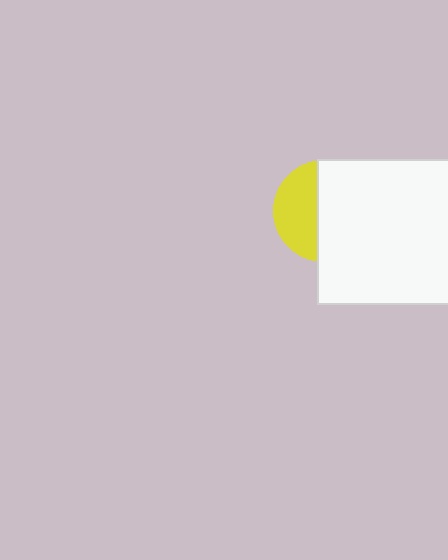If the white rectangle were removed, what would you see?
You would see the complete yellow circle.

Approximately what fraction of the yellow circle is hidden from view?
Roughly 58% of the yellow circle is hidden behind the white rectangle.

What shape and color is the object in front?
The object in front is a white rectangle.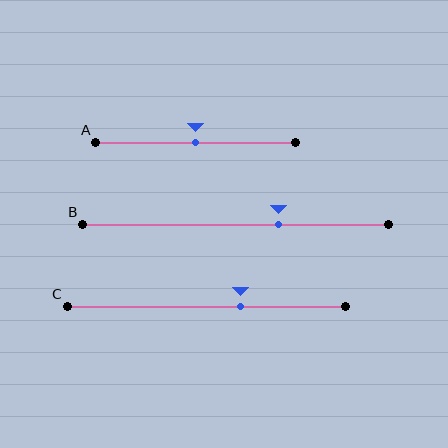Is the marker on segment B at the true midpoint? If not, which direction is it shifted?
No, the marker on segment B is shifted to the right by about 14% of the segment length.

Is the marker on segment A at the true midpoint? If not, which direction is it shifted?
Yes, the marker on segment A is at the true midpoint.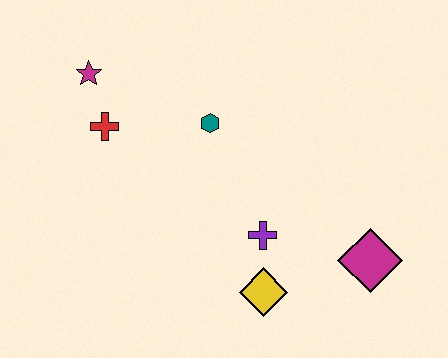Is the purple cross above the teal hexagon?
No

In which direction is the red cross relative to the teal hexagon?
The red cross is to the left of the teal hexagon.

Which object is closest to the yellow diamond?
The purple cross is closest to the yellow diamond.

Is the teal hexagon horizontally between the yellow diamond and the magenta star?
Yes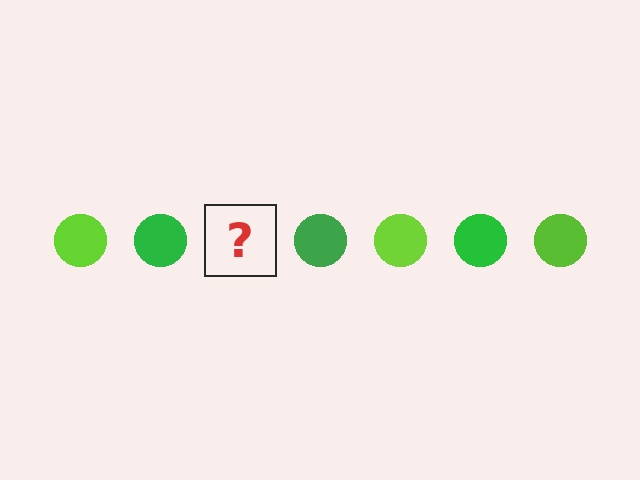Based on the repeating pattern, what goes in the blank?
The blank should be a lime circle.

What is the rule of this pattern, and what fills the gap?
The rule is that the pattern cycles through lime, green circles. The gap should be filled with a lime circle.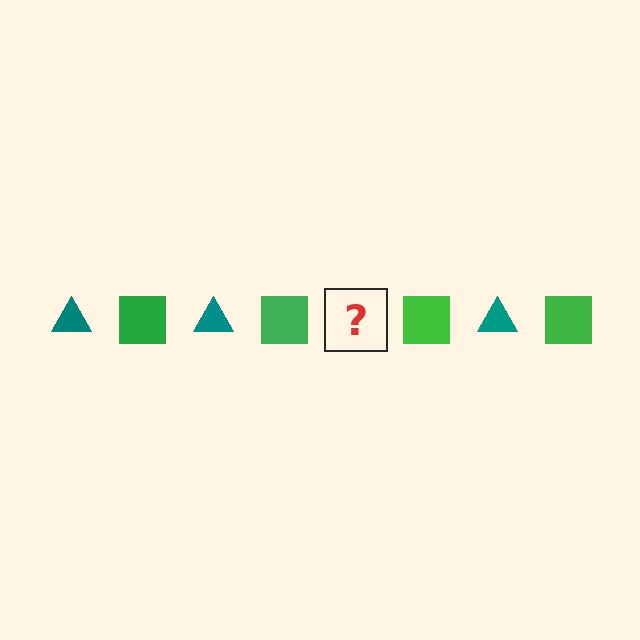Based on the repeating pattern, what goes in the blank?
The blank should be a teal triangle.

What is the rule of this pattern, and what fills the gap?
The rule is that the pattern alternates between teal triangle and green square. The gap should be filled with a teal triangle.